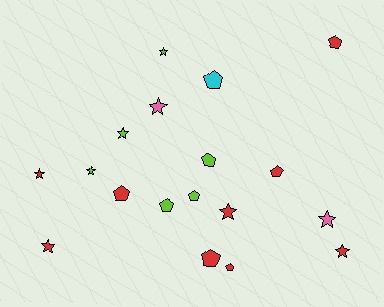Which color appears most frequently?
Red, with 9 objects.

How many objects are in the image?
There are 18 objects.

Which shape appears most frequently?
Star, with 9 objects.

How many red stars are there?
There are 4 red stars.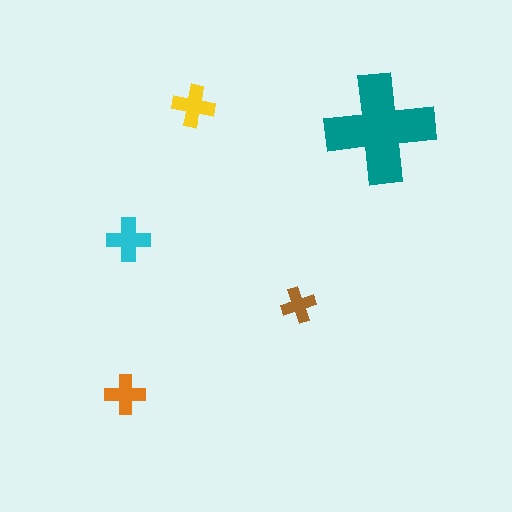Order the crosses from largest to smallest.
the teal one, the cyan one, the yellow one, the orange one, the brown one.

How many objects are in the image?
There are 5 objects in the image.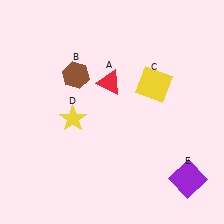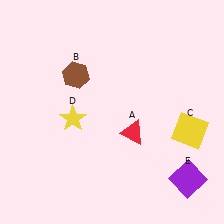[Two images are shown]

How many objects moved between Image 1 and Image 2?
2 objects moved between the two images.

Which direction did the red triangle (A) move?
The red triangle (A) moved down.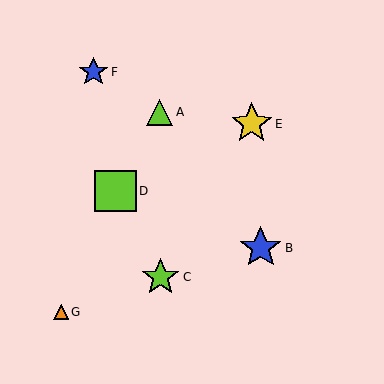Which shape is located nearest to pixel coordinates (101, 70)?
The blue star (labeled F) at (94, 72) is nearest to that location.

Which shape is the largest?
The blue star (labeled B) is the largest.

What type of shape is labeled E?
Shape E is a yellow star.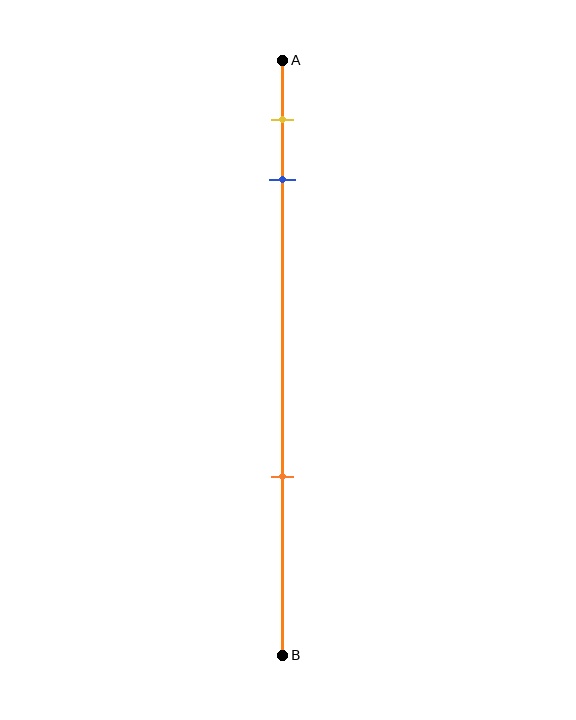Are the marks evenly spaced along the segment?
No, the marks are not evenly spaced.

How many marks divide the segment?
There are 3 marks dividing the segment.